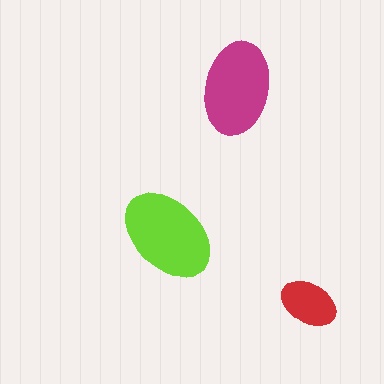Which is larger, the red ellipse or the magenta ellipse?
The magenta one.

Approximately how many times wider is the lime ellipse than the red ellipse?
About 1.5 times wider.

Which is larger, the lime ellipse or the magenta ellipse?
The lime one.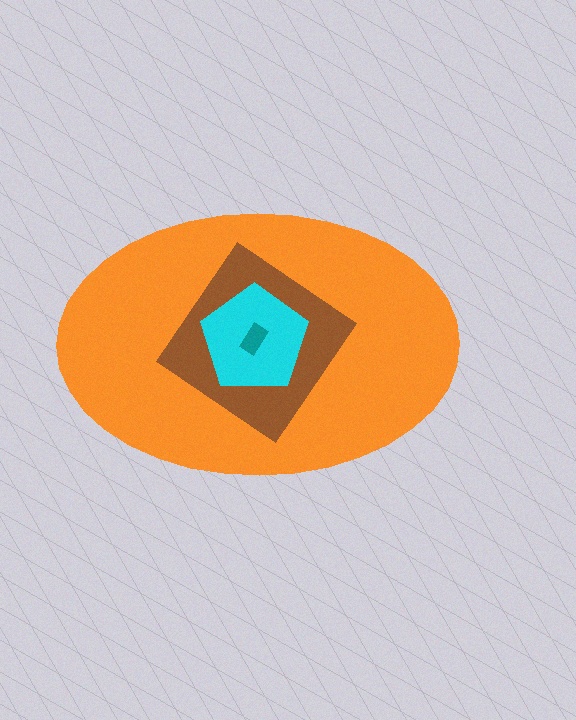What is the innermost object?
The teal rectangle.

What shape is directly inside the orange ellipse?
The brown diamond.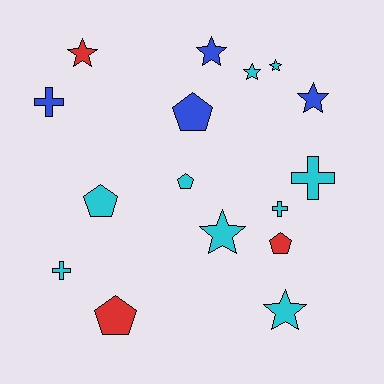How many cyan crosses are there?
There are 3 cyan crosses.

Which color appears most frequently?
Cyan, with 9 objects.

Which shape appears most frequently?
Star, with 7 objects.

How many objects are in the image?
There are 16 objects.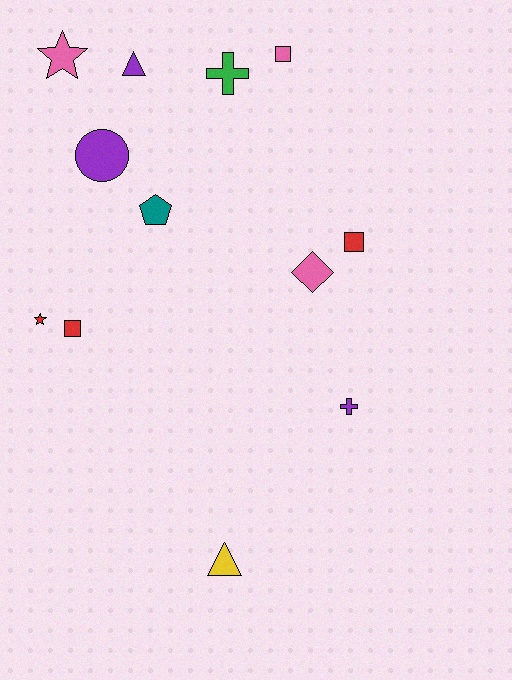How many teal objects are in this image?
There is 1 teal object.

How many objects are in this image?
There are 12 objects.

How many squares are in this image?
There are 3 squares.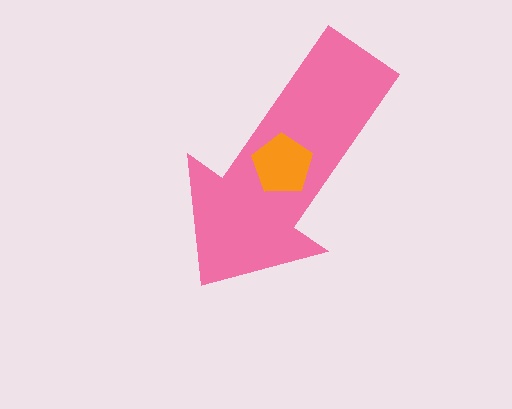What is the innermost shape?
The orange pentagon.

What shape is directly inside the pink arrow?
The orange pentagon.